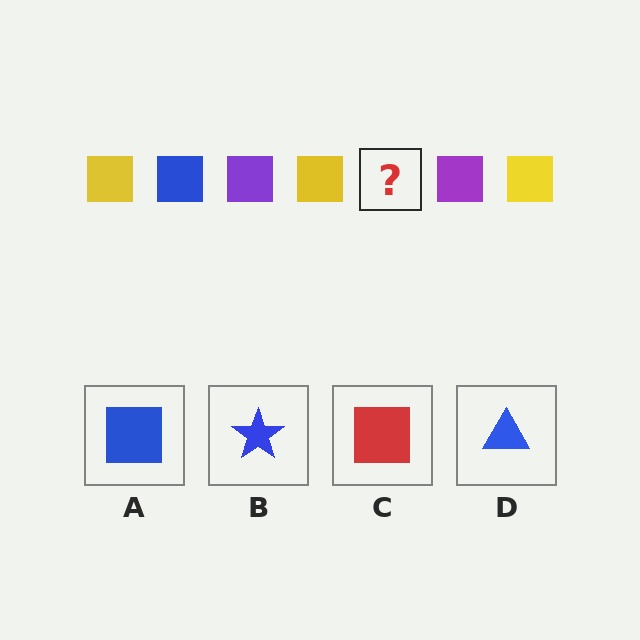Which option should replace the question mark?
Option A.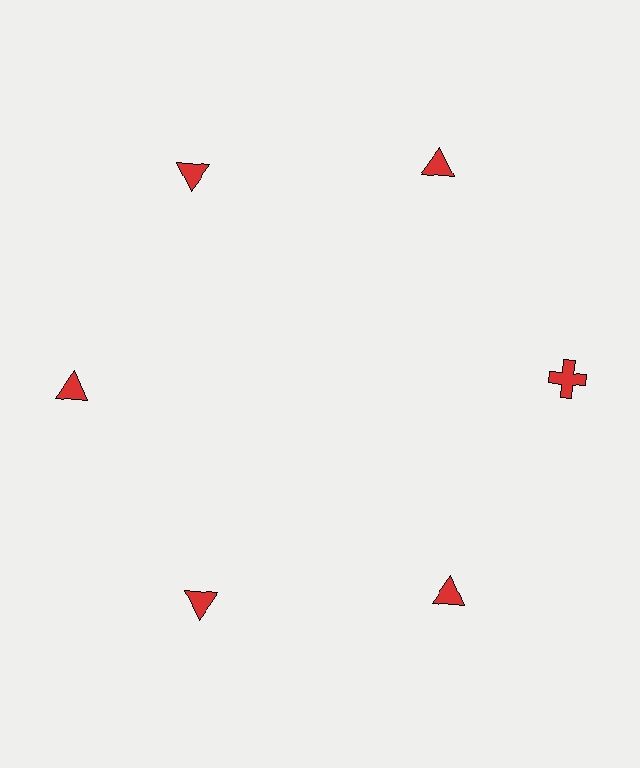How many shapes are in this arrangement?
There are 6 shapes arranged in a ring pattern.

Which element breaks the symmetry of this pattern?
The red cross at roughly the 3 o'clock position breaks the symmetry. All other shapes are red triangles.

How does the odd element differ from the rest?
It has a different shape: cross instead of triangle.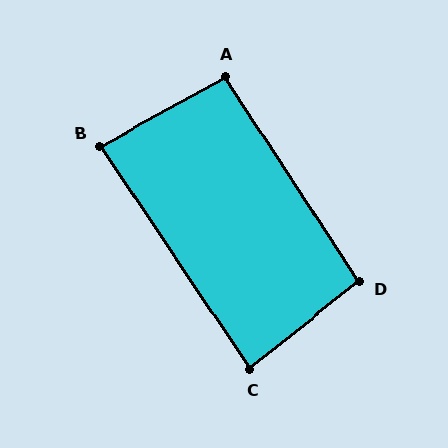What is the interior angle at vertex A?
Approximately 95 degrees (approximately right).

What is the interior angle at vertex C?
Approximately 85 degrees (approximately right).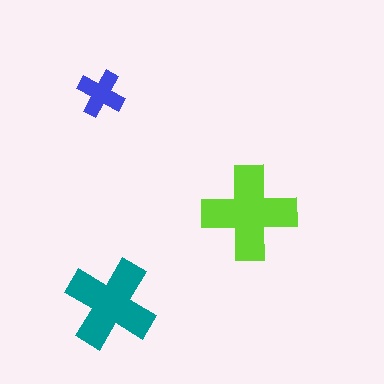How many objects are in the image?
There are 3 objects in the image.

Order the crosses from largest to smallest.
the lime one, the teal one, the blue one.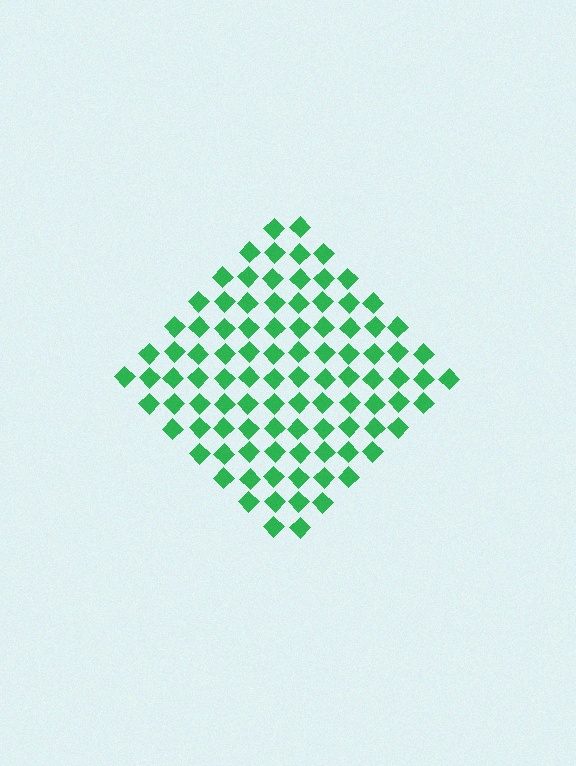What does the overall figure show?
The overall figure shows a diamond.